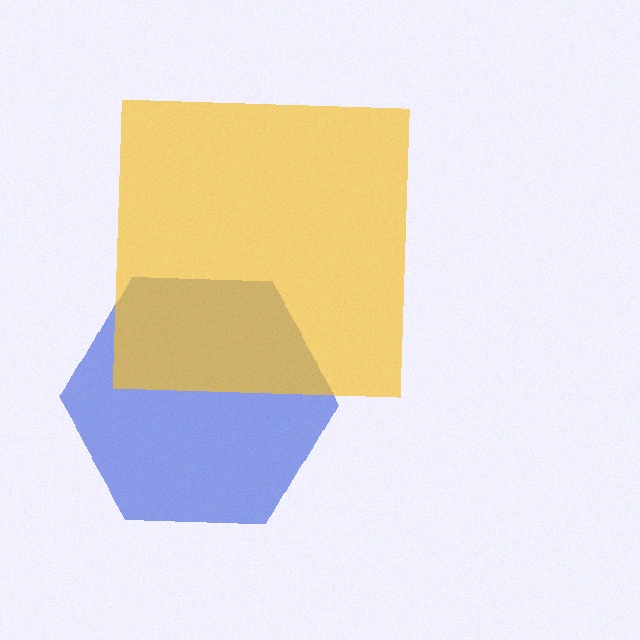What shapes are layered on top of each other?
The layered shapes are: a blue hexagon, a yellow square.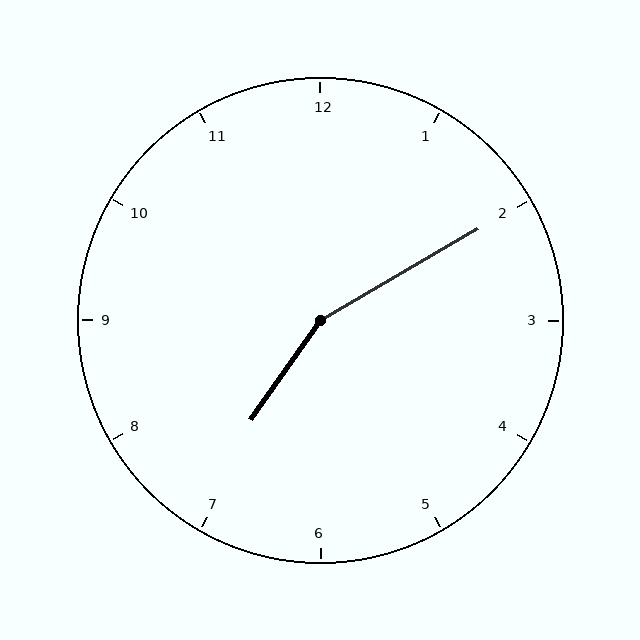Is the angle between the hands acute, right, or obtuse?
It is obtuse.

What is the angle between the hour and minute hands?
Approximately 155 degrees.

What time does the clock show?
7:10.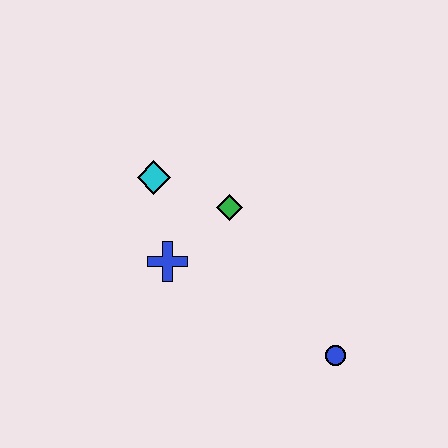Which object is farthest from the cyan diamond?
The blue circle is farthest from the cyan diamond.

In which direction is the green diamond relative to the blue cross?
The green diamond is to the right of the blue cross.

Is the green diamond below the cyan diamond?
Yes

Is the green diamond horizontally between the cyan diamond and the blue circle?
Yes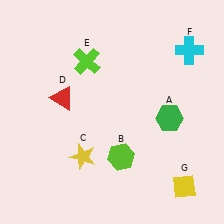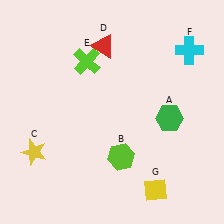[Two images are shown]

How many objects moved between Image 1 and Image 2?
3 objects moved between the two images.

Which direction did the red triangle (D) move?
The red triangle (D) moved up.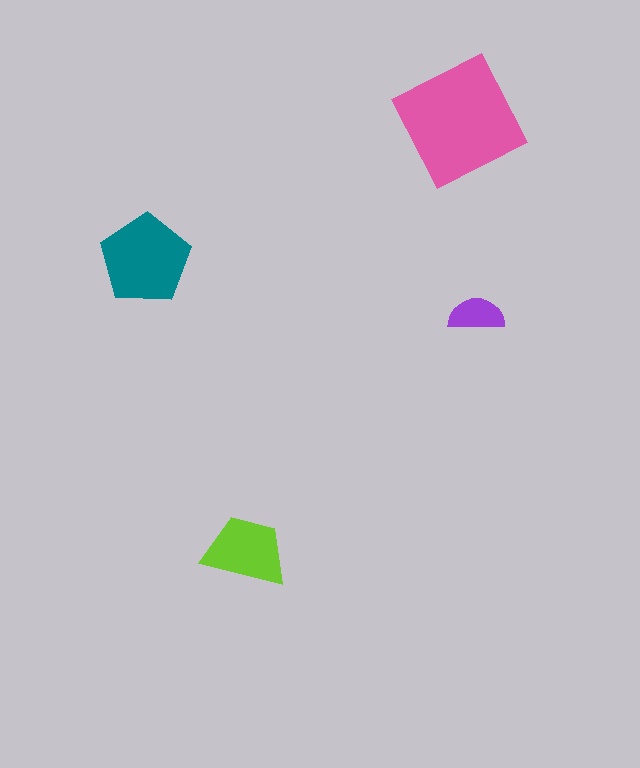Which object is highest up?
The pink square is topmost.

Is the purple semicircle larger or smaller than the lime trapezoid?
Smaller.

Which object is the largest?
The pink square.